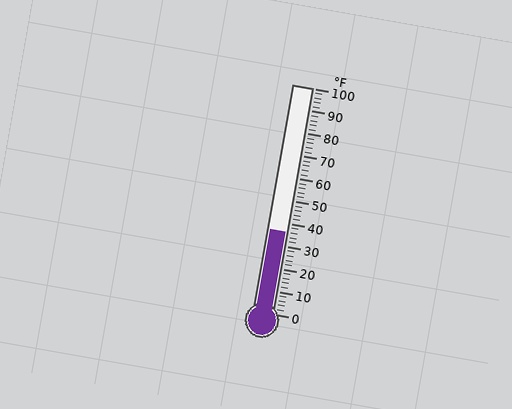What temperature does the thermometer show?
The thermometer shows approximately 36°F.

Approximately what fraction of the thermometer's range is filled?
The thermometer is filled to approximately 35% of its range.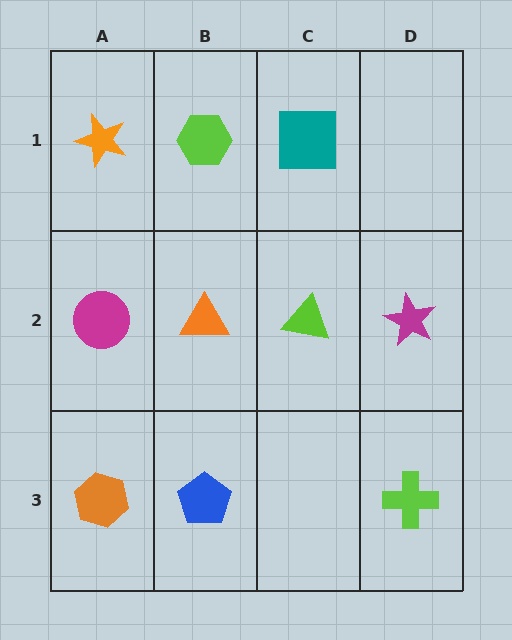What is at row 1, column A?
An orange star.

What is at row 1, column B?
A lime hexagon.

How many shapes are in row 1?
3 shapes.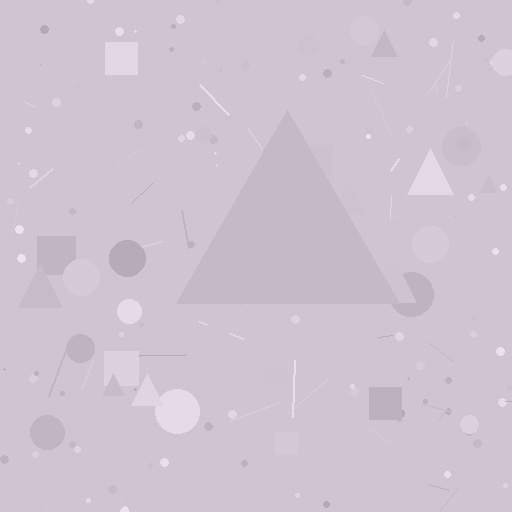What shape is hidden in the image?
A triangle is hidden in the image.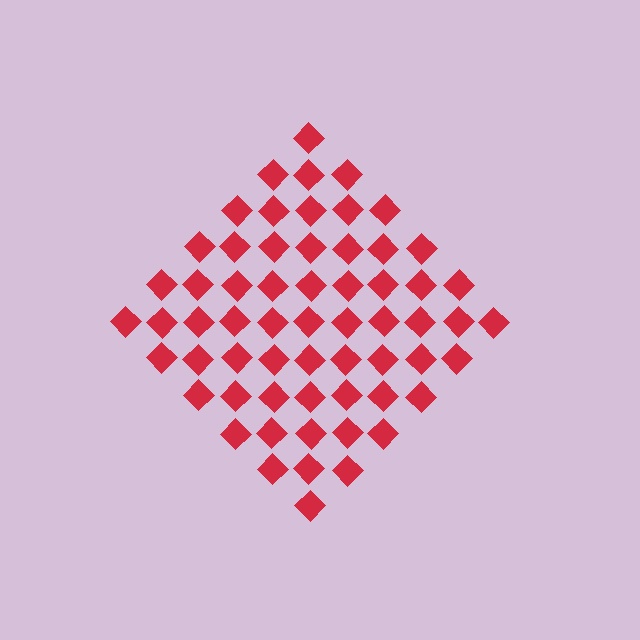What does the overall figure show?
The overall figure shows a diamond.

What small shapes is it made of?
It is made of small diamonds.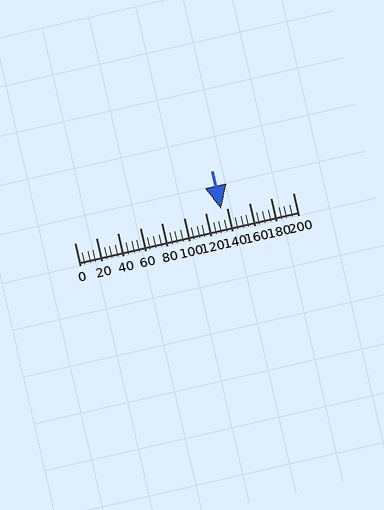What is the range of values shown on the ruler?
The ruler shows values from 0 to 200.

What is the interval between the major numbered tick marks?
The major tick marks are spaced 20 units apart.